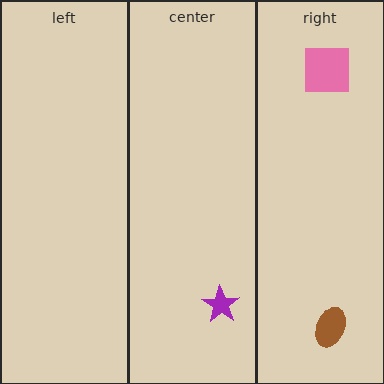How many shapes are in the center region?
1.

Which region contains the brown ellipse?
The right region.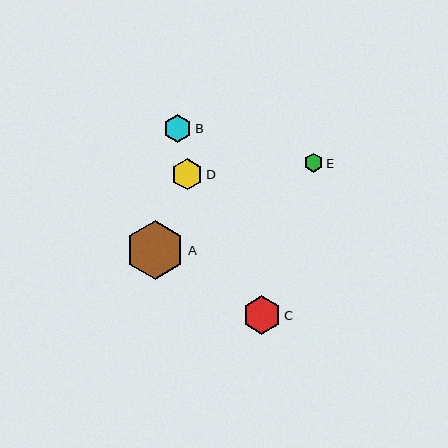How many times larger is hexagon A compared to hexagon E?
Hexagon A is approximately 3.1 times the size of hexagon E.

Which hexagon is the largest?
Hexagon A is the largest with a size of approximately 59 pixels.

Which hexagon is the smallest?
Hexagon E is the smallest with a size of approximately 19 pixels.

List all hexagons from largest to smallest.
From largest to smallest: A, C, D, B, E.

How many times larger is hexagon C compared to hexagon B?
Hexagon C is approximately 1.4 times the size of hexagon B.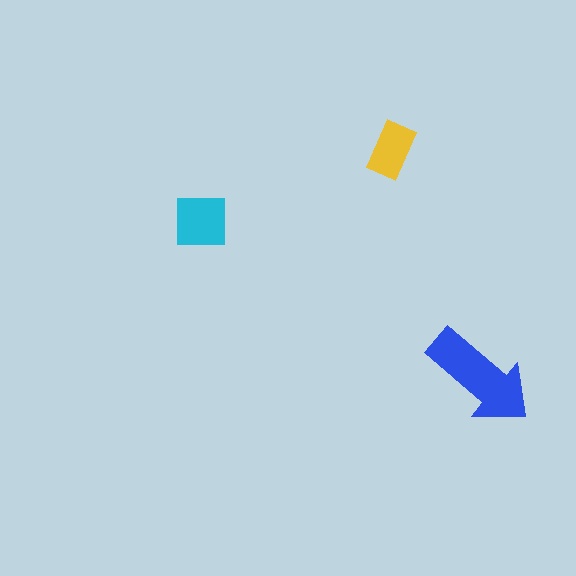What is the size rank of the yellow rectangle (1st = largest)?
3rd.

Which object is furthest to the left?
The cyan square is leftmost.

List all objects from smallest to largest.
The yellow rectangle, the cyan square, the blue arrow.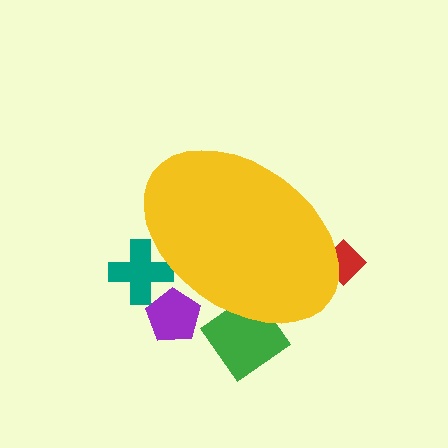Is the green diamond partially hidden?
Yes, the green diamond is partially hidden behind the yellow ellipse.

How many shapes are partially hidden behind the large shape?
4 shapes are partially hidden.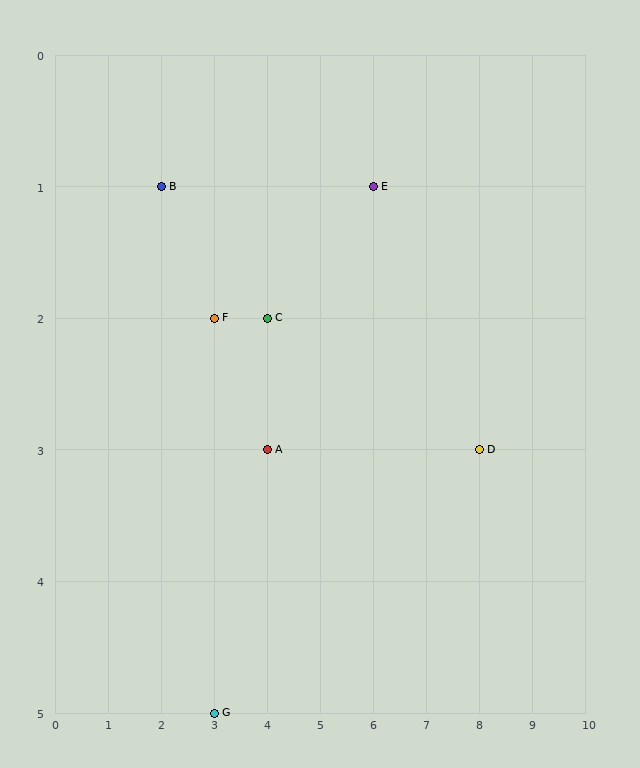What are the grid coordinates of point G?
Point G is at grid coordinates (3, 5).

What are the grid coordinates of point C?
Point C is at grid coordinates (4, 2).